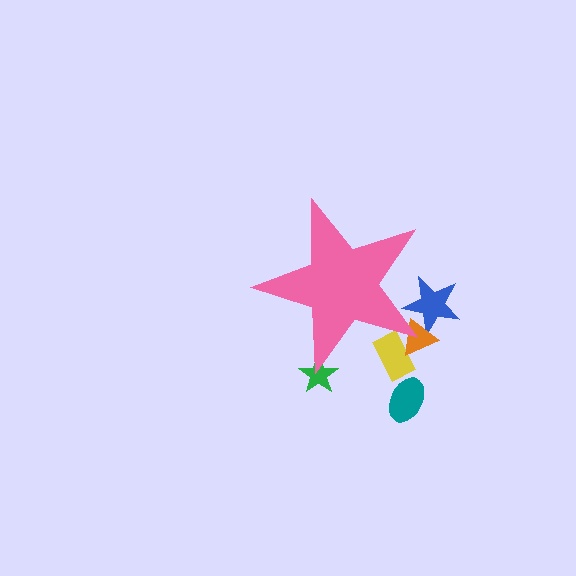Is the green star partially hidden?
Yes, the green star is partially hidden behind the pink star.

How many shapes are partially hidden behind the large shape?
4 shapes are partially hidden.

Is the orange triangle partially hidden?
Yes, the orange triangle is partially hidden behind the pink star.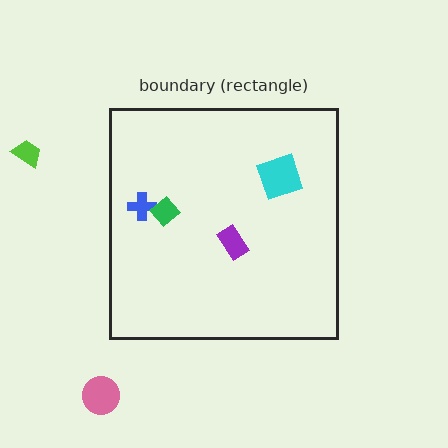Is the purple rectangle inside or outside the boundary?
Inside.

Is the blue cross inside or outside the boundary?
Inside.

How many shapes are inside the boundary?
4 inside, 2 outside.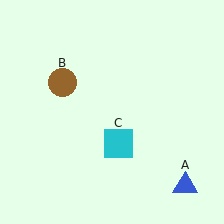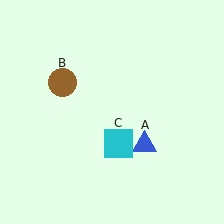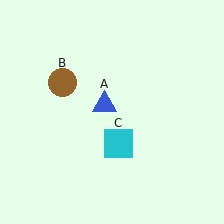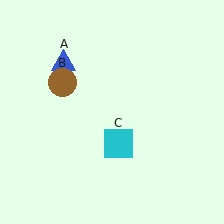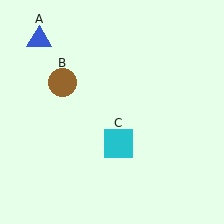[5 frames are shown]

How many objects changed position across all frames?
1 object changed position: blue triangle (object A).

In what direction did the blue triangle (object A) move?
The blue triangle (object A) moved up and to the left.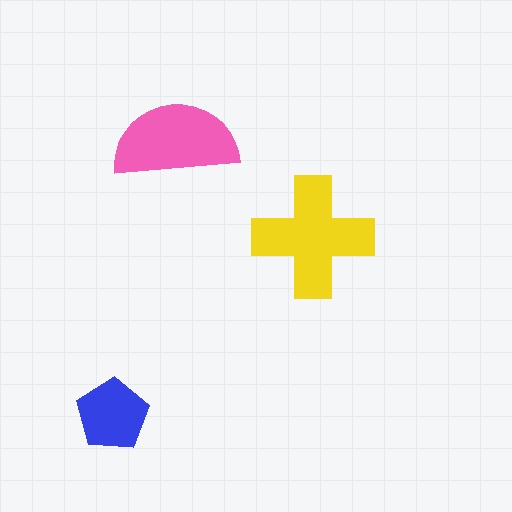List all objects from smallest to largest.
The blue pentagon, the pink semicircle, the yellow cross.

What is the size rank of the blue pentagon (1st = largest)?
3rd.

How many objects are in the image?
There are 3 objects in the image.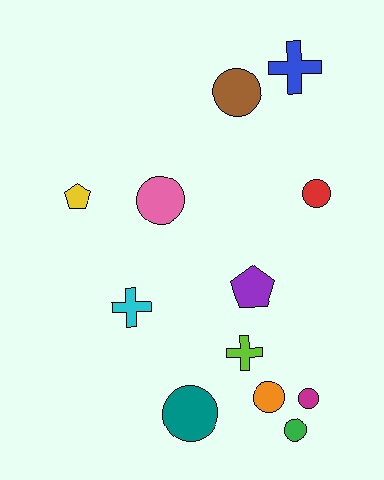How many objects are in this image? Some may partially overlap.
There are 12 objects.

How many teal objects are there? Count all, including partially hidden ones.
There is 1 teal object.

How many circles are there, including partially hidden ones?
There are 7 circles.